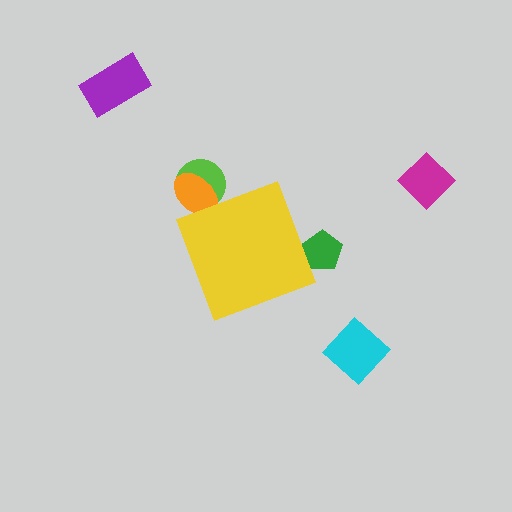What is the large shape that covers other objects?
A yellow diamond.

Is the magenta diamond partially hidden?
No, the magenta diamond is fully visible.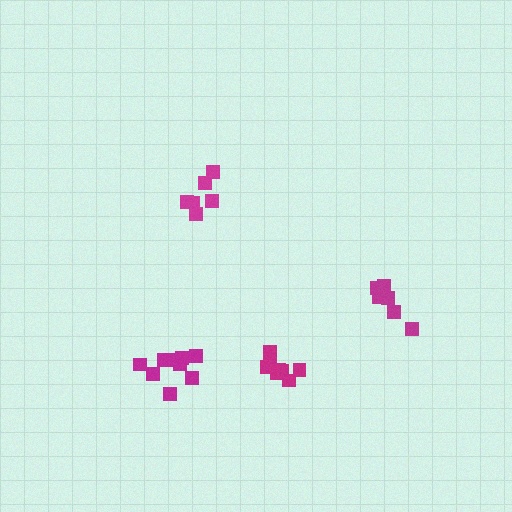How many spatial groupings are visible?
There are 4 spatial groupings.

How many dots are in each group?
Group 1: 9 dots, Group 2: 9 dots, Group 3: 6 dots, Group 4: 7 dots (31 total).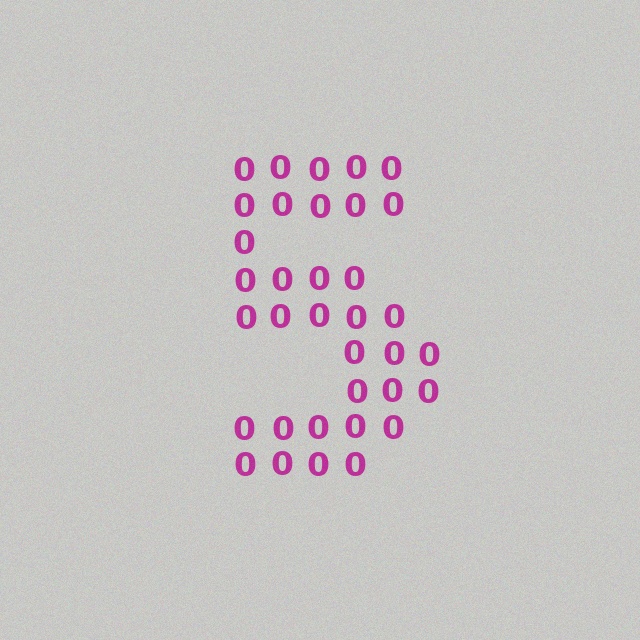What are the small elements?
The small elements are digit 0's.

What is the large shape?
The large shape is the digit 5.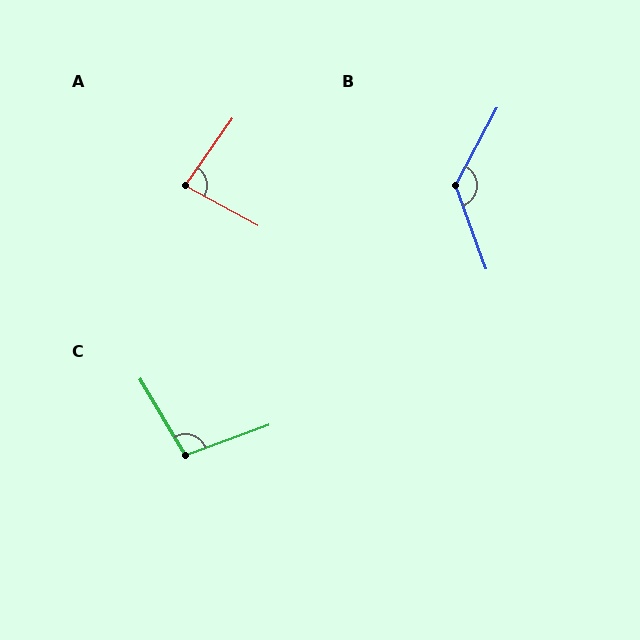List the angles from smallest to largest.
A (84°), C (101°), B (132°).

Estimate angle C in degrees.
Approximately 101 degrees.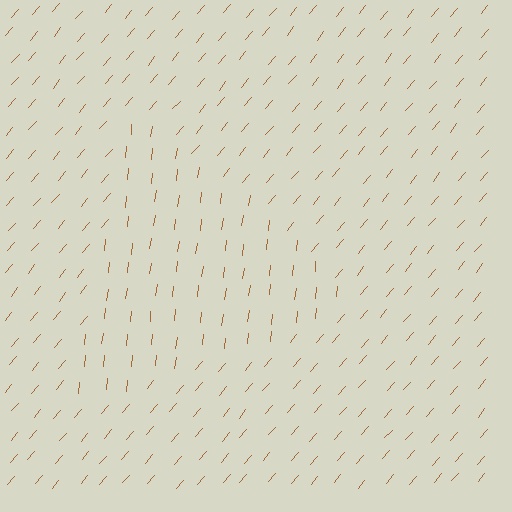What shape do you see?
I see a triangle.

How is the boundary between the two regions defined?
The boundary is defined purely by a change in line orientation (approximately 34 degrees difference). All lines are the same color and thickness.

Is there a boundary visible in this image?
Yes, there is a texture boundary formed by a change in line orientation.